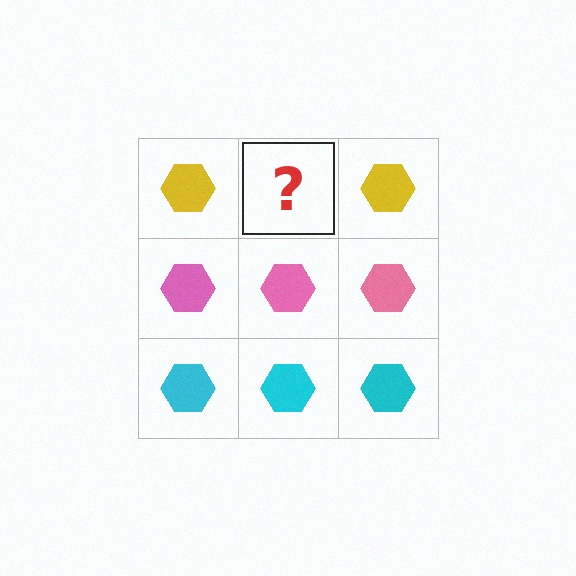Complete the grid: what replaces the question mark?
The question mark should be replaced with a yellow hexagon.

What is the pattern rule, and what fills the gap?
The rule is that each row has a consistent color. The gap should be filled with a yellow hexagon.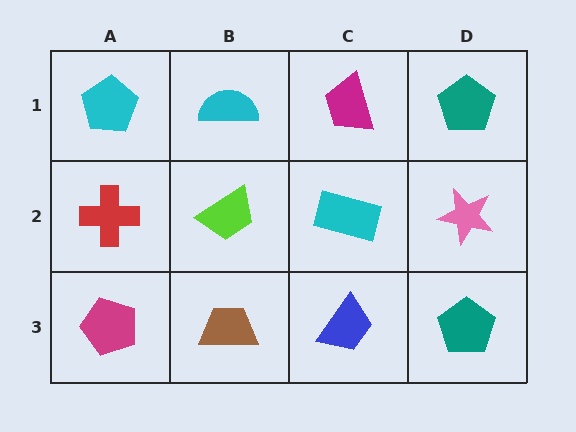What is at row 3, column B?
A brown trapezoid.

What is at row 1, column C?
A magenta trapezoid.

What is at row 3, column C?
A blue trapezoid.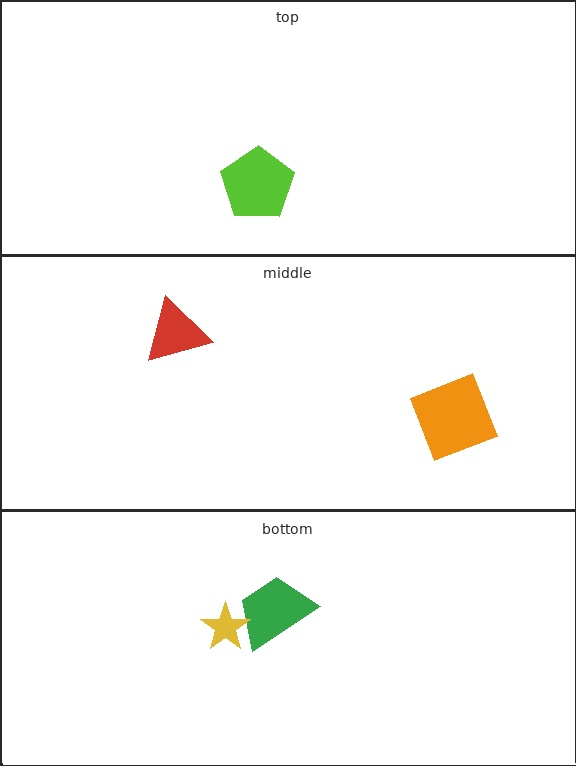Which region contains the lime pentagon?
The top region.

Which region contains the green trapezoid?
The bottom region.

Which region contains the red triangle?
The middle region.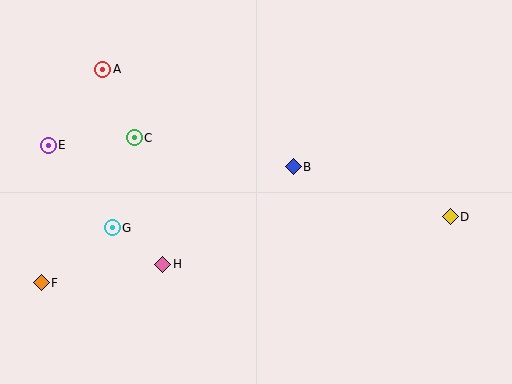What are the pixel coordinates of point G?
Point G is at (112, 228).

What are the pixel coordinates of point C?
Point C is at (134, 138).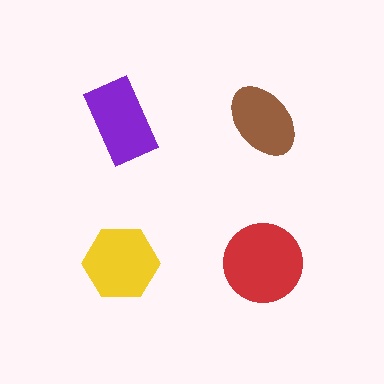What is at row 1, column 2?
A brown ellipse.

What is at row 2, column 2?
A red circle.